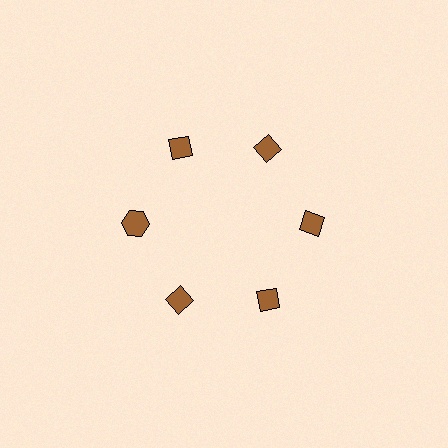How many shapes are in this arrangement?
There are 6 shapes arranged in a ring pattern.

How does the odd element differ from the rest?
It has a different shape: hexagon instead of diamond.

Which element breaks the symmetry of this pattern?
The brown hexagon at roughly the 9 o'clock position breaks the symmetry. All other shapes are brown diamonds.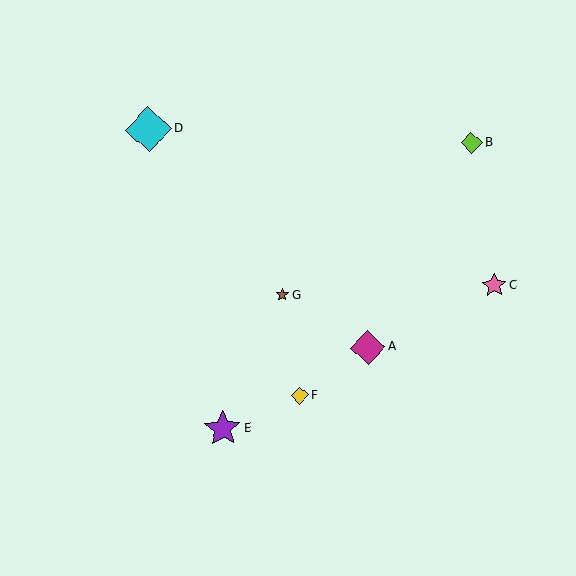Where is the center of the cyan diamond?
The center of the cyan diamond is at (148, 129).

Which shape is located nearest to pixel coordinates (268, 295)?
The brown star (labeled G) at (282, 295) is nearest to that location.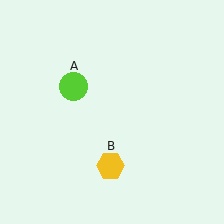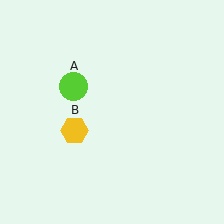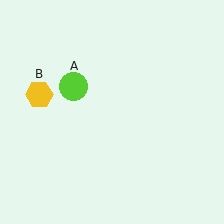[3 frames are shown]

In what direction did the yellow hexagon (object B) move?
The yellow hexagon (object B) moved up and to the left.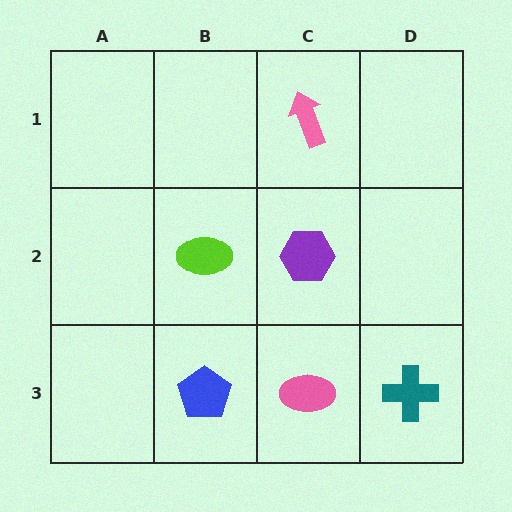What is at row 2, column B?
A lime ellipse.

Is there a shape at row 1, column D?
No, that cell is empty.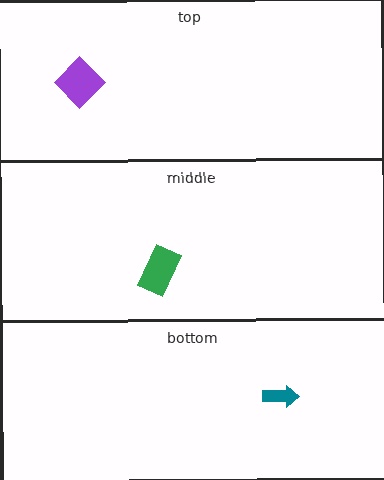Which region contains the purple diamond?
The top region.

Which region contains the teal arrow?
The bottom region.